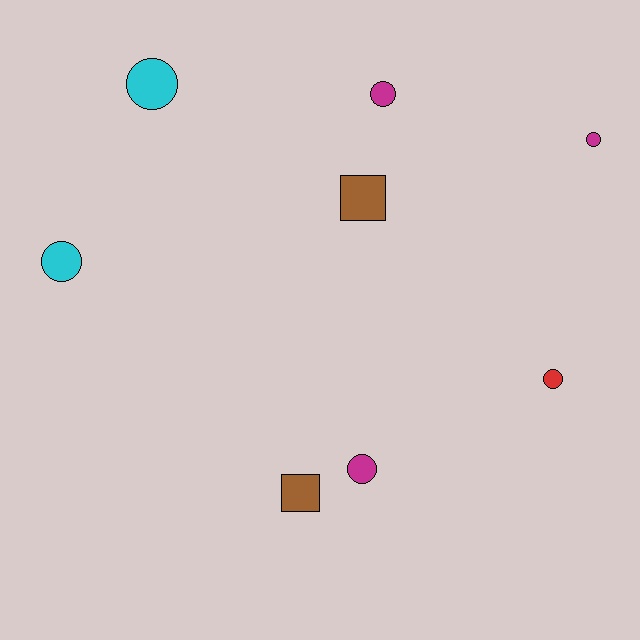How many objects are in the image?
There are 8 objects.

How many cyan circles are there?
There are 2 cyan circles.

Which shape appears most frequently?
Circle, with 6 objects.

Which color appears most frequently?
Magenta, with 3 objects.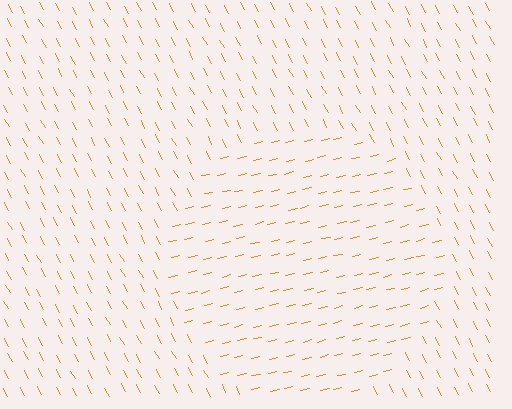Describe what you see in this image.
The image is filled with small orange line segments. A circle region in the image has lines oriented differently from the surrounding lines, creating a visible texture boundary.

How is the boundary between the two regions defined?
The boundary is defined purely by a change in line orientation (approximately 75 degrees difference). All lines are the same color and thickness.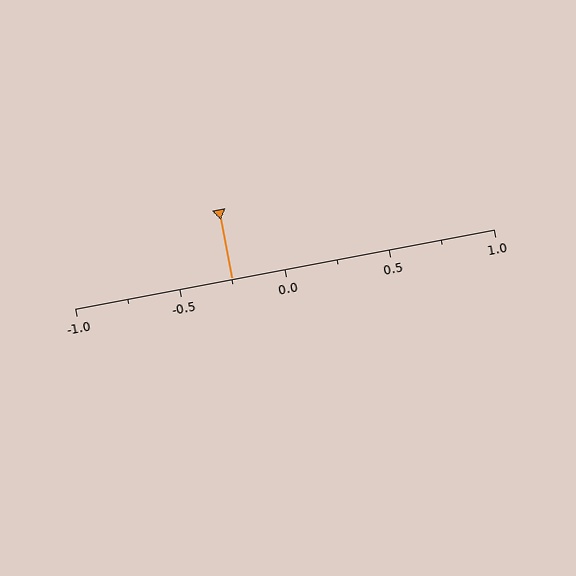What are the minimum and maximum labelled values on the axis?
The axis runs from -1.0 to 1.0.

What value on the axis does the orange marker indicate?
The marker indicates approximately -0.25.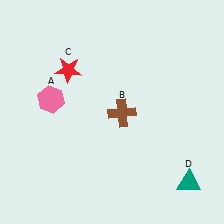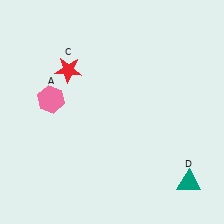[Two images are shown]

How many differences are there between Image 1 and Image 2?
There is 1 difference between the two images.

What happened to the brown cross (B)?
The brown cross (B) was removed in Image 2. It was in the bottom-right area of Image 1.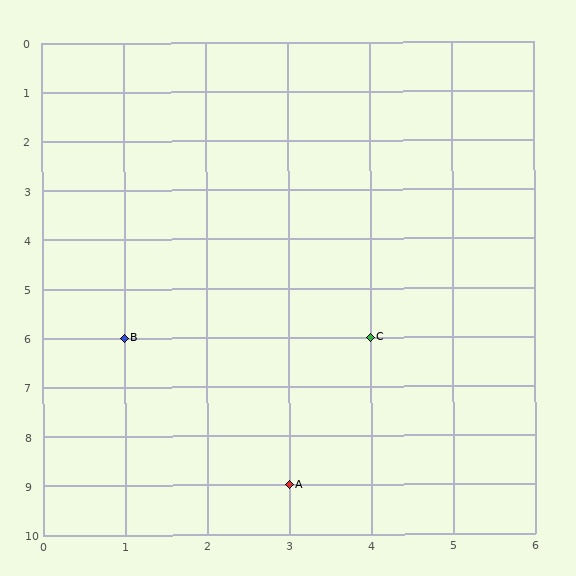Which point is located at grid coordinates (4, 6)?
Point C is at (4, 6).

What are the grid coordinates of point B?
Point B is at grid coordinates (1, 6).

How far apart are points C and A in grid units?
Points C and A are 1 column and 3 rows apart (about 3.2 grid units diagonally).